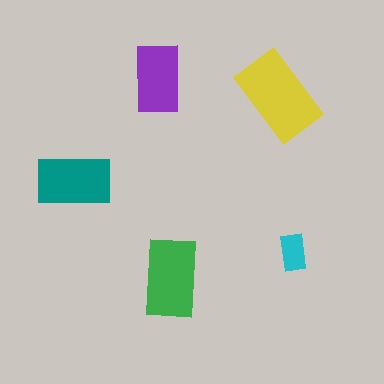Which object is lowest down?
The green rectangle is bottommost.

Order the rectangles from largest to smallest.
the yellow one, the green one, the teal one, the purple one, the cyan one.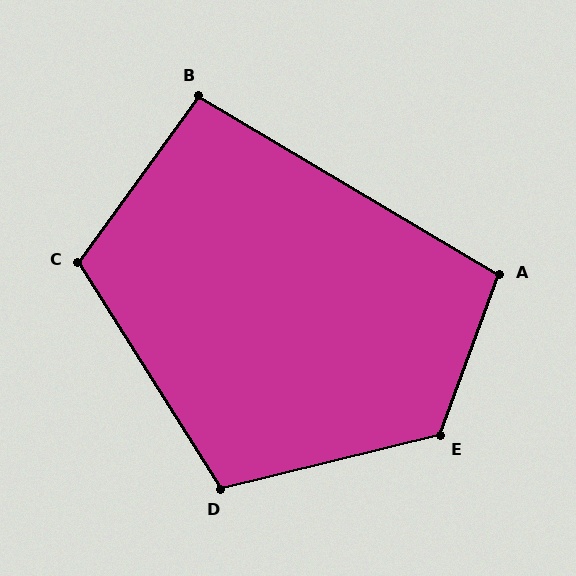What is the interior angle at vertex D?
Approximately 108 degrees (obtuse).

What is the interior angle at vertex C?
Approximately 112 degrees (obtuse).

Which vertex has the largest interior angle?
E, at approximately 124 degrees.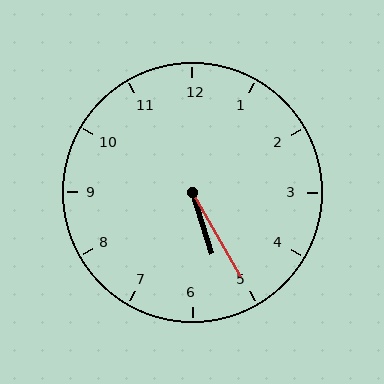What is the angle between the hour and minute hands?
Approximately 12 degrees.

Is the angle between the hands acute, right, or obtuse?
It is acute.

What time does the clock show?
5:25.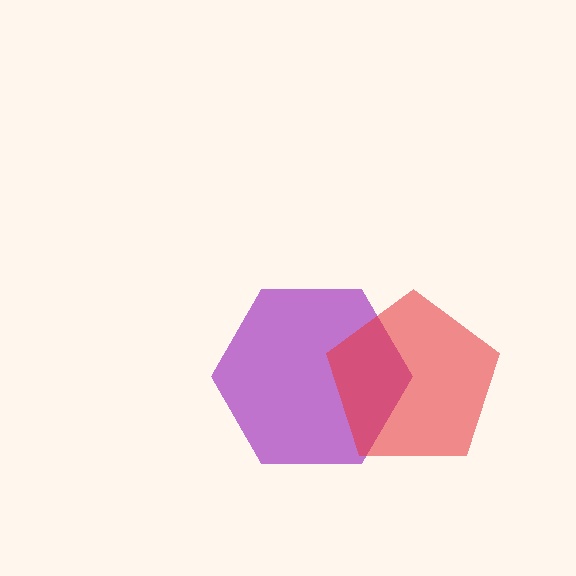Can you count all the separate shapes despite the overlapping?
Yes, there are 2 separate shapes.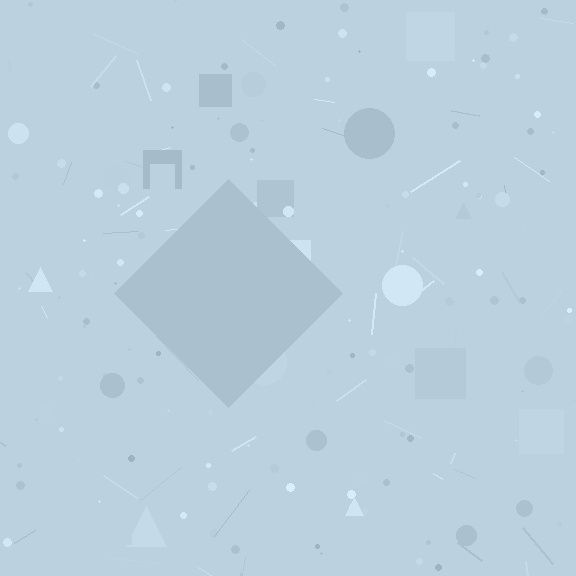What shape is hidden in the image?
A diamond is hidden in the image.